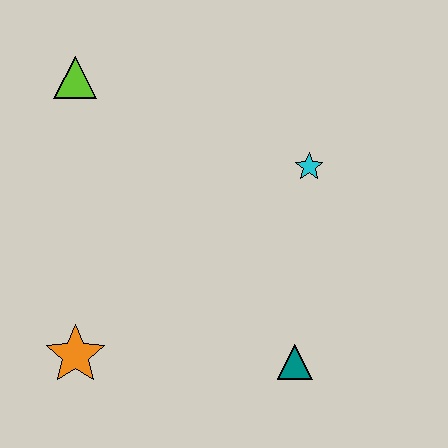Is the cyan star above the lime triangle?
No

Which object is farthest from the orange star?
The cyan star is farthest from the orange star.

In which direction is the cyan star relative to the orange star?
The cyan star is to the right of the orange star.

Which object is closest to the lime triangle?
The cyan star is closest to the lime triangle.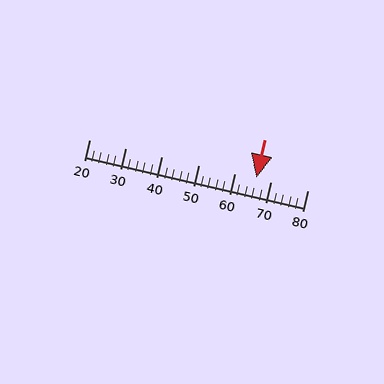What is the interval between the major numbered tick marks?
The major tick marks are spaced 10 units apart.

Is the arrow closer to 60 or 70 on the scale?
The arrow is closer to 70.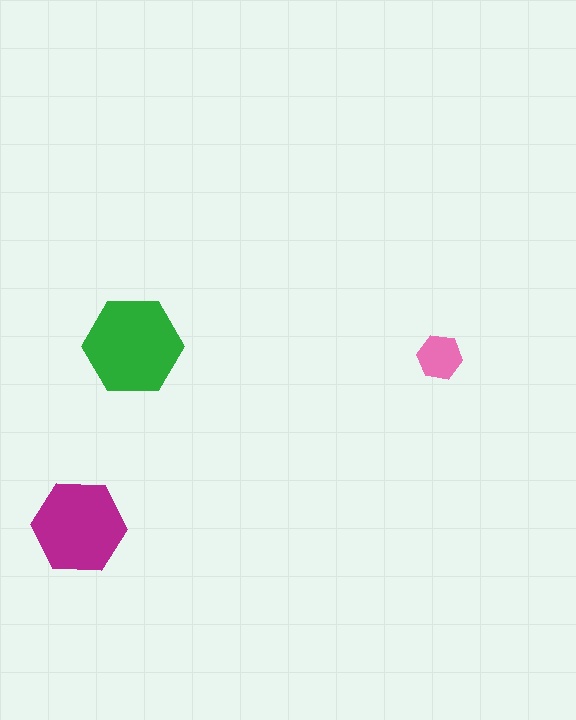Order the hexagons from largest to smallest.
the green one, the magenta one, the pink one.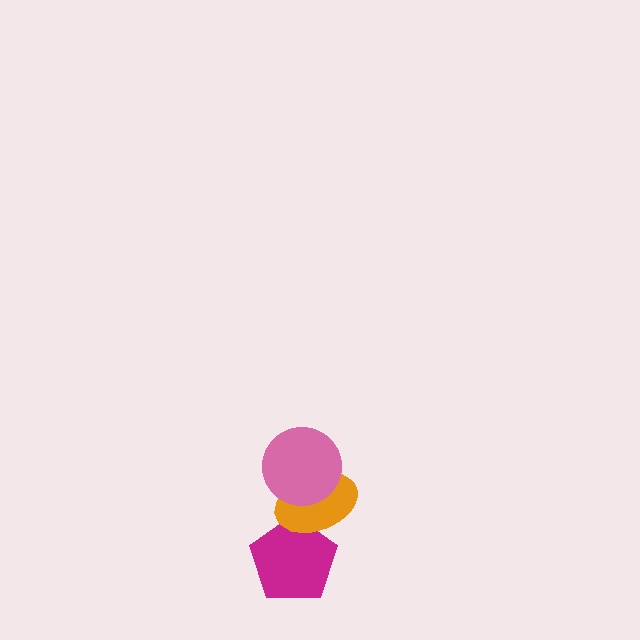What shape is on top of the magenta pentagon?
The orange ellipse is on top of the magenta pentagon.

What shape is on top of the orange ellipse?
The pink circle is on top of the orange ellipse.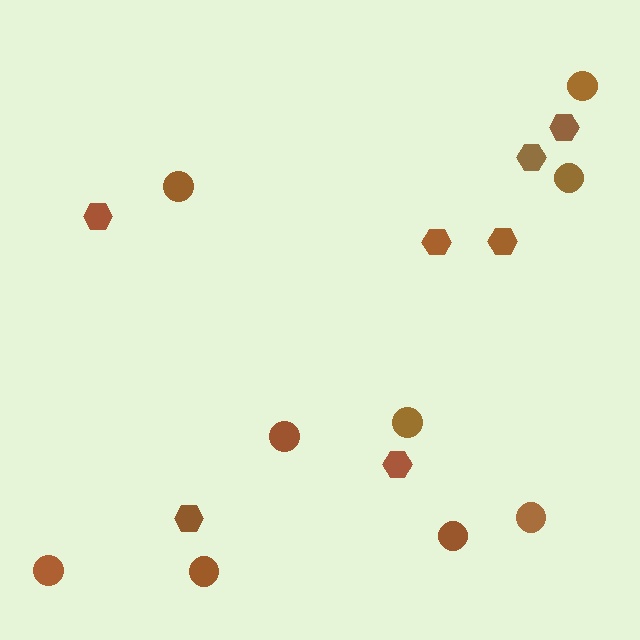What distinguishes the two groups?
There are 2 groups: one group of hexagons (7) and one group of circles (9).